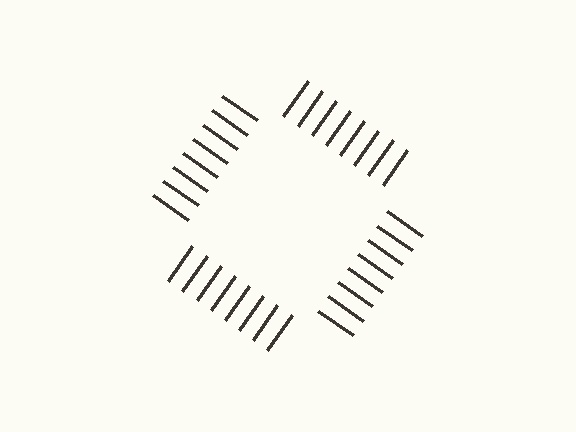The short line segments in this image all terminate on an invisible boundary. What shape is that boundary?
An illusory square — the line segments terminate on its edges but no continuous stroke is drawn.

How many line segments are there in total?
32 — 8 along each of the 4 edges.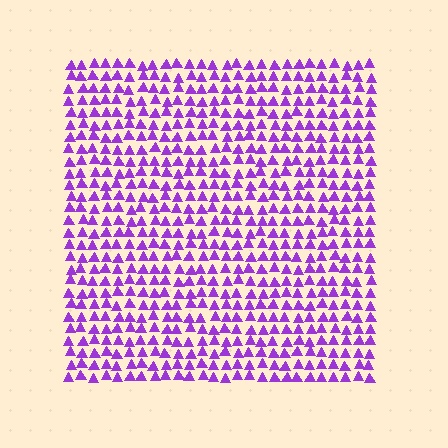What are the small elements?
The small elements are triangles.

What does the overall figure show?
The overall figure shows a square.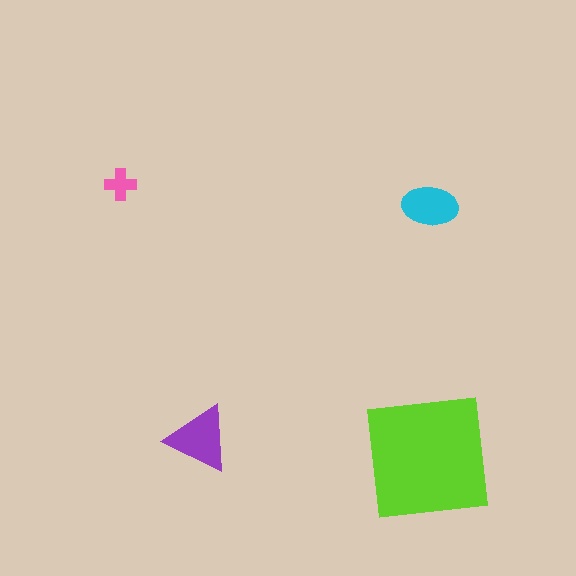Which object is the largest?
The lime square.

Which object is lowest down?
The lime square is bottommost.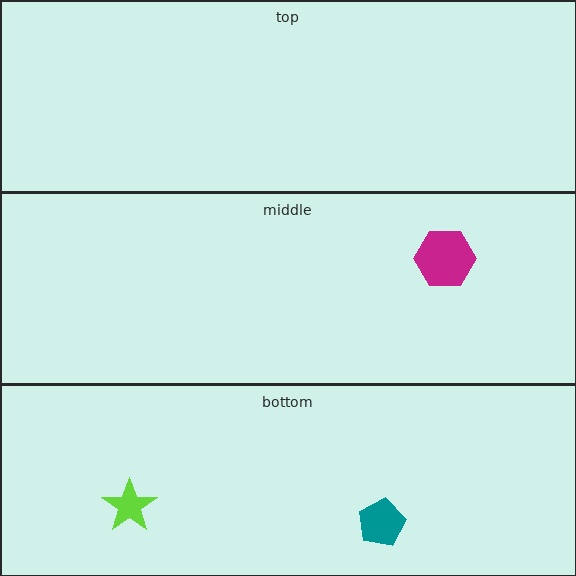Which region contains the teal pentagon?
The bottom region.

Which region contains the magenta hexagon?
The middle region.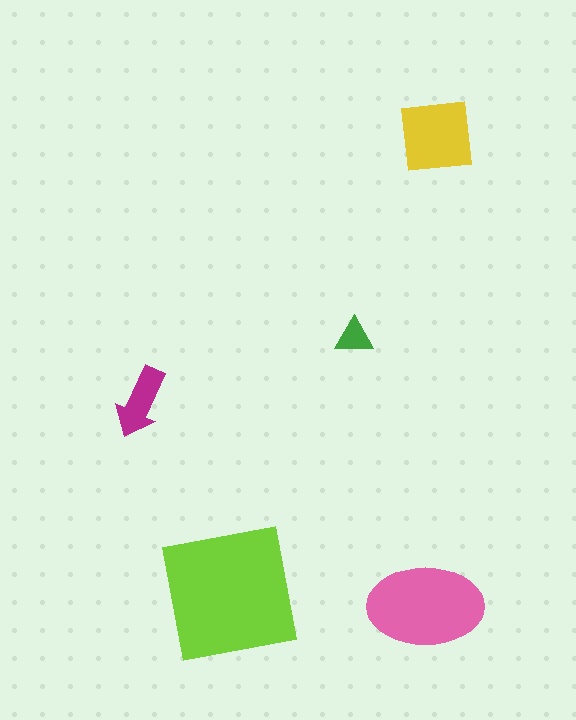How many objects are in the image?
There are 5 objects in the image.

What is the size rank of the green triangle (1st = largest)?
5th.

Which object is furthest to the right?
The yellow square is rightmost.